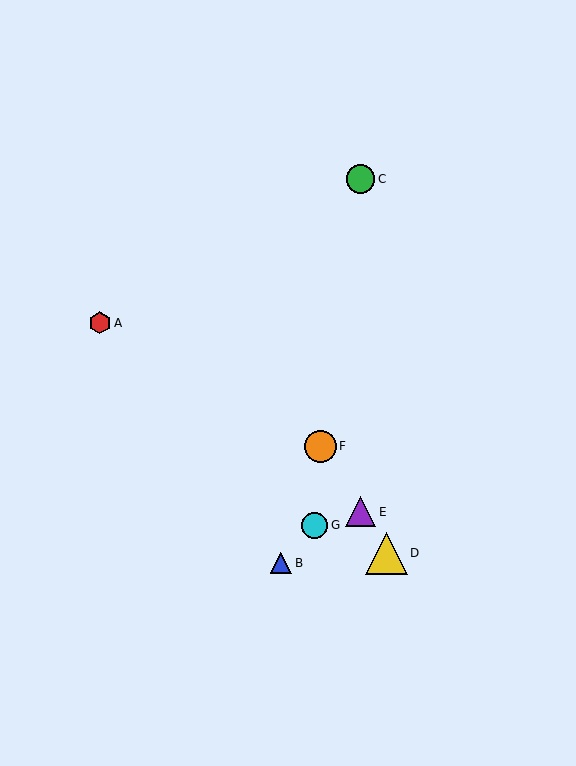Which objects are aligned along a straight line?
Objects D, E, F are aligned along a straight line.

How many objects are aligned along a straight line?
3 objects (D, E, F) are aligned along a straight line.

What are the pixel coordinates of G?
Object G is at (315, 525).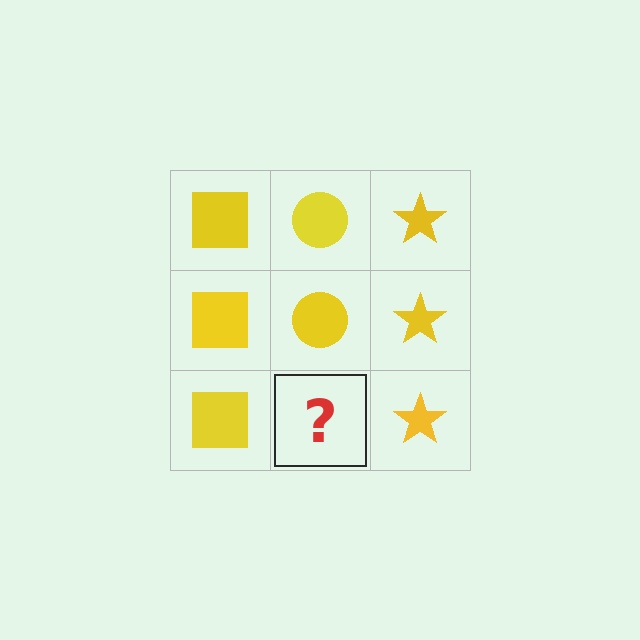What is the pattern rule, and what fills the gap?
The rule is that each column has a consistent shape. The gap should be filled with a yellow circle.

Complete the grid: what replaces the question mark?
The question mark should be replaced with a yellow circle.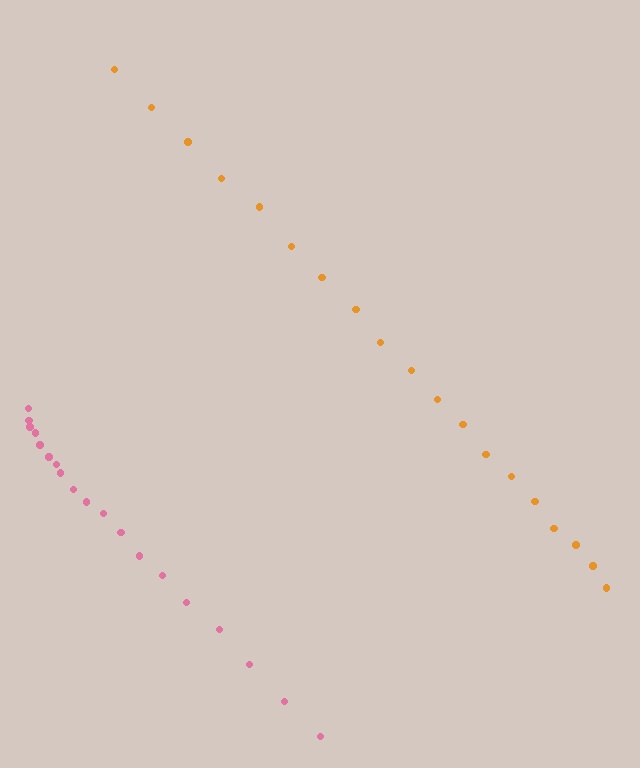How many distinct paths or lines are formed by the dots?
There are 2 distinct paths.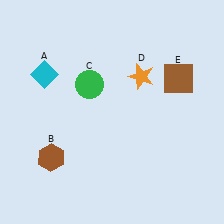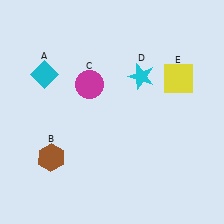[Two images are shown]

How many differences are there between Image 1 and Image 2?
There are 3 differences between the two images.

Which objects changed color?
C changed from green to magenta. D changed from orange to cyan. E changed from brown to yellow.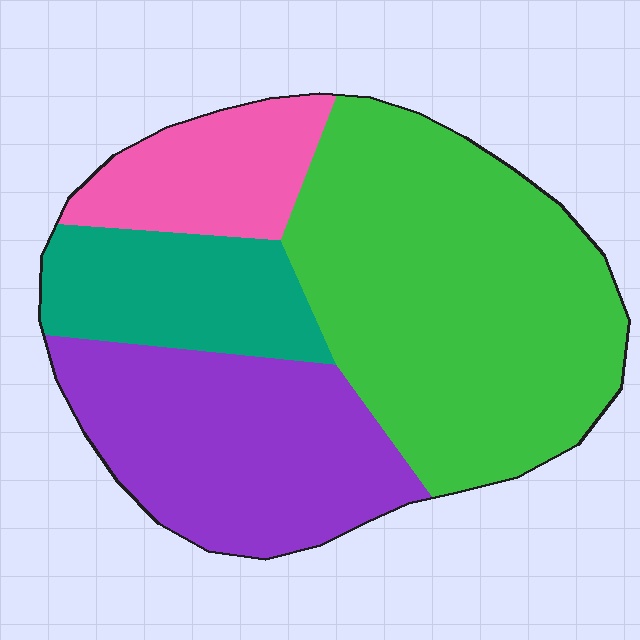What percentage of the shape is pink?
Pink takes up about one eighth (1/8) of the shape.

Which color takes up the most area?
Green, at roughly 45%.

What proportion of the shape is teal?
Teal covers about 15% of the shape.